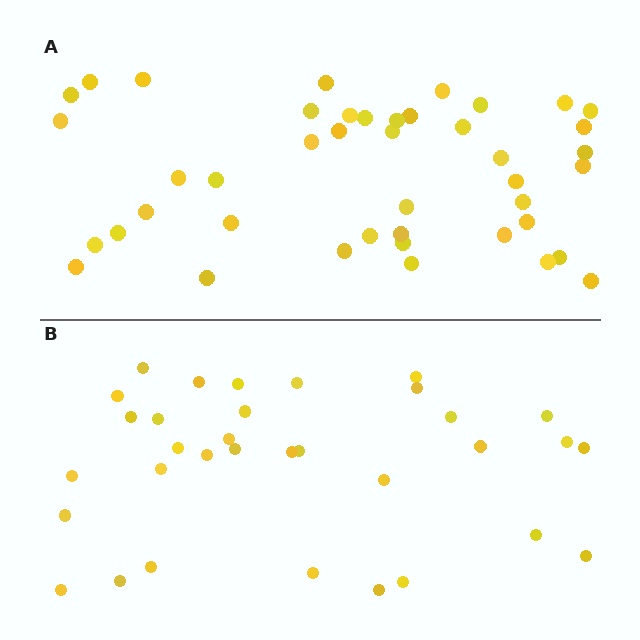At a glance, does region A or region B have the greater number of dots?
Region A (the top region) has more dots.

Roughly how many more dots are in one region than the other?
Region A has roughly 10 or so more dots than region B.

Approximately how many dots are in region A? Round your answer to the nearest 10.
About 40 dots. (The exact count is 43, which rounds to 40.)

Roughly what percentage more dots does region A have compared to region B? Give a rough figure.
About 30% more.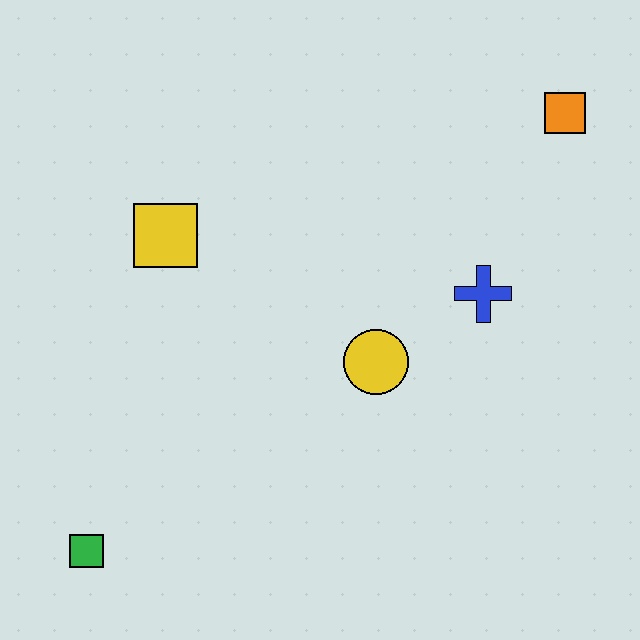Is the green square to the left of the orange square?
Yes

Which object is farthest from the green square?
The orange square is farthest from the green square.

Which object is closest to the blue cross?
The yellow circle is closest to the blue cross.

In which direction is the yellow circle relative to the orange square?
The yellow circle is below the orange square.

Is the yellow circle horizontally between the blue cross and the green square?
Yes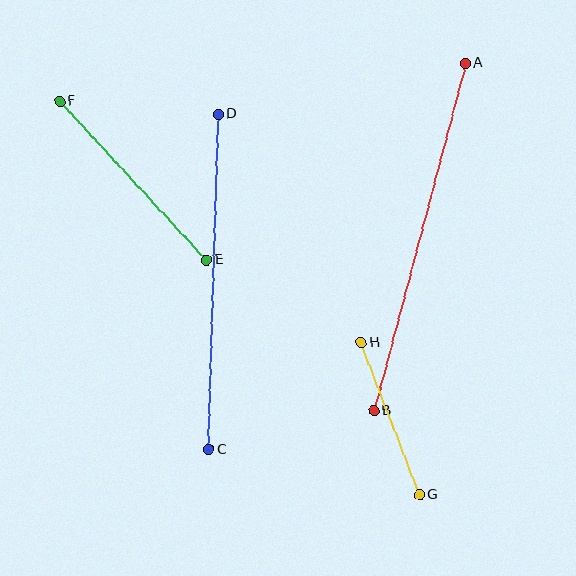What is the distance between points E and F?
The distance is approximately 216 pixels.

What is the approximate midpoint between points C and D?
The midpoint is at approximately (214, 282) pixels.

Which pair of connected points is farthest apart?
Points A and B are farthest apart.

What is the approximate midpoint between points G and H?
The midpoint is at approximately (390, 418) pixels.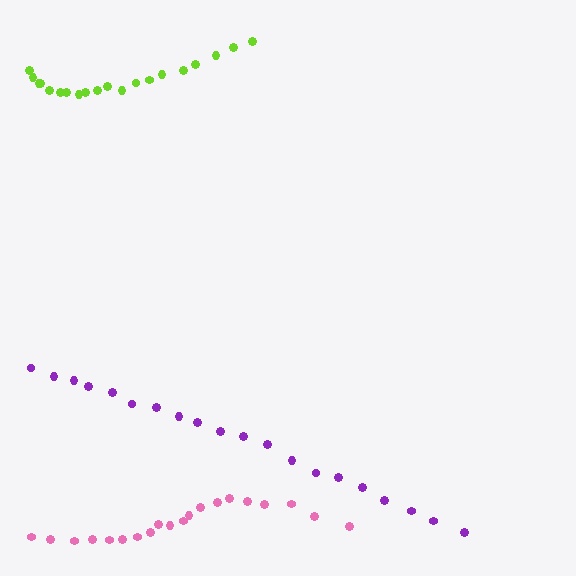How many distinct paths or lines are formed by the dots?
There are 3 distinct paths.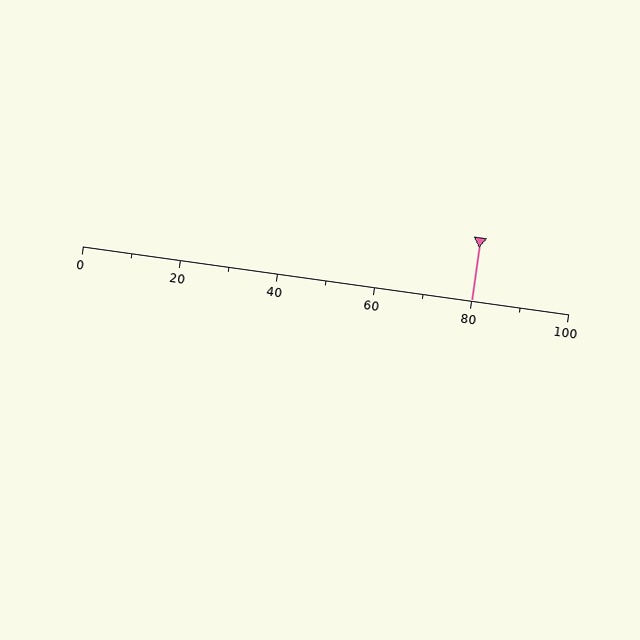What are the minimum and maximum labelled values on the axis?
The axis runs from 0 to 100.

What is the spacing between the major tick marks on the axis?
The major ticks are spaced 20 apart.